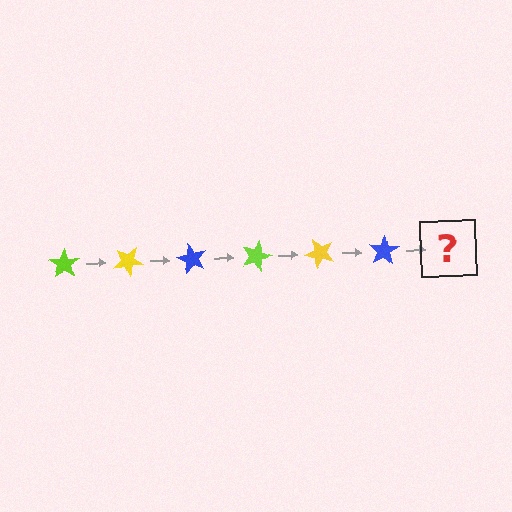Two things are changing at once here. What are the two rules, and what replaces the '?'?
The two rules are that it rotates 30 degrees each step and the color cycles through lime, yellow, and blue. The '?' should be a lime star, rotated 180 degrees from the start.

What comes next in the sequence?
The next element should be a lime star, rotated 180 degrees from the start.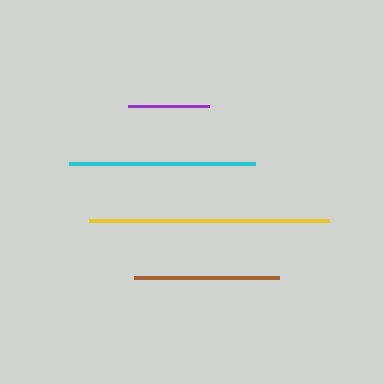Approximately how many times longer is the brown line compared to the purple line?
The brown line is approximately 1.8 times the length of the purple line.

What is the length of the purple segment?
The purple segment is approximately 82 pixels long.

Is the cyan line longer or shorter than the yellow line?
The yellow line is longer than the cyan line.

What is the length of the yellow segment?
The yellow segment is approximately 240 pixels long.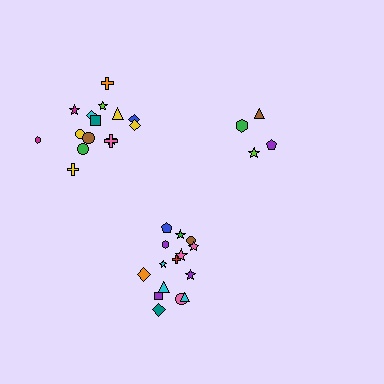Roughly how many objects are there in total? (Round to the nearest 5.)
Roughly 35 objects in total.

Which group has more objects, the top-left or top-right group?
The top-left group.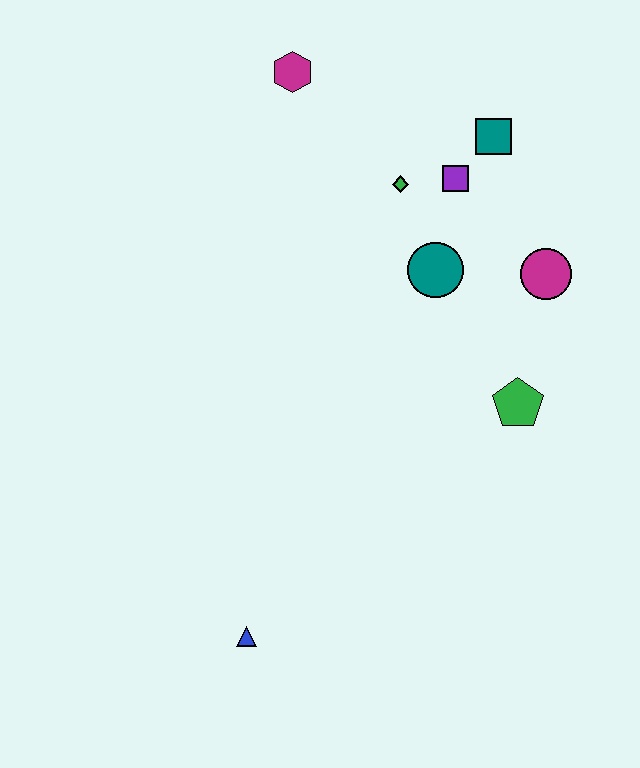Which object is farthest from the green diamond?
The blue triangle is farthest from the green diamond.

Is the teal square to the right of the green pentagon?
No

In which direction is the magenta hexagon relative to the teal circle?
The magenta hexagon is above the teal circle.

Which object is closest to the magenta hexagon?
The green diamond is closest to the magenta hexagon.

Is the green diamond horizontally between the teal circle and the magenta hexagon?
Yes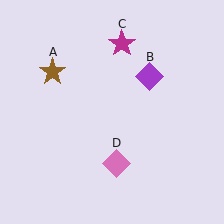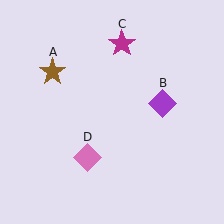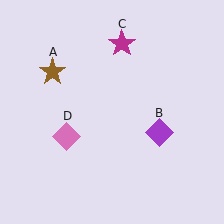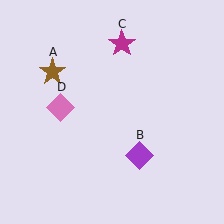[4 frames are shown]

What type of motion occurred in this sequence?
The purple diamond (object B), pink diamond (object D) rotated clockwise around the center of the scene.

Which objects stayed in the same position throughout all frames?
Brown star (object A) and magenta star (object C) remained stationary.